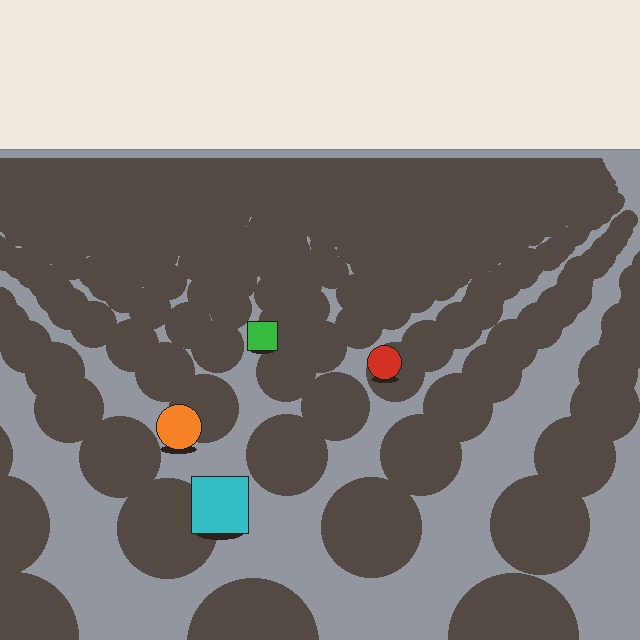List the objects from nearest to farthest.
From nearest to farthest: the cyan square, the orange circle, the red circle, the green square.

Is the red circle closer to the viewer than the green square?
Yes. The red circle is closer — you can tell from the texture gradient: the ground texture is coarser near it.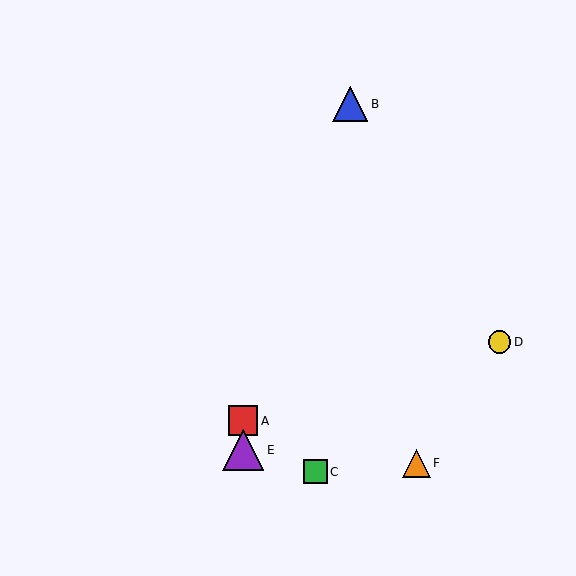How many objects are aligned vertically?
2 objects (A, E) are aligned vertically.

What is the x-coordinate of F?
Object F is at x≈416.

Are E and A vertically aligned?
Yes, both are at x≈243.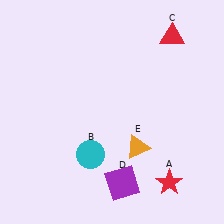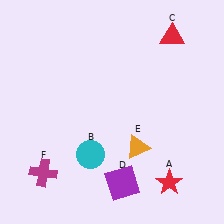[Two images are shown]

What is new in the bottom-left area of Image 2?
A magenta cross (F) was added in the bottom-left area of Image 2.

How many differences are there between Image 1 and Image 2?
There is 1 difference between the two images.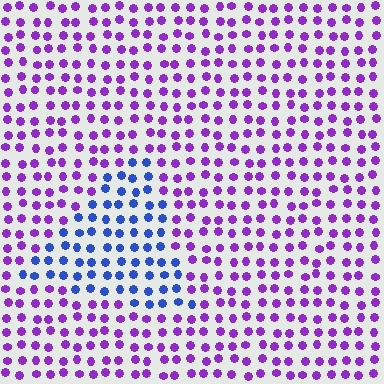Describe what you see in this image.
The image is filled with small purple elements in a uniform arrangement. A triangle-shaped region is visible where the elements are tinted to a slightly different hue, forming a subtle color boundary.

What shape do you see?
I see a triangle.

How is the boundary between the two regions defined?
The boundary is defined purely by a slight shift in hue (about 53 degrees). Spacing, size, and orientation are identical on both sides.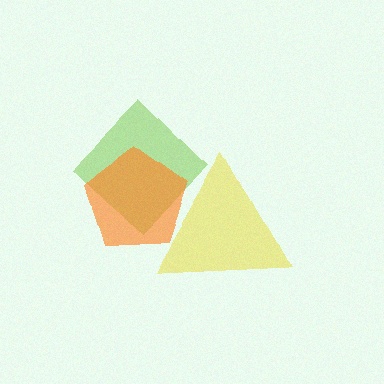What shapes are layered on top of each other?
The layered shapes are: a lime diamond, a yellow triangle, an orange pentagon.